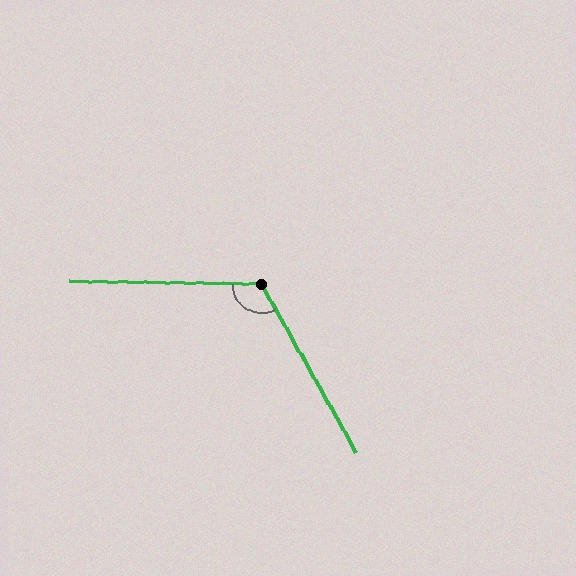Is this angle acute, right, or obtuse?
It is obtuse.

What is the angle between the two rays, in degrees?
Approximately 120 degrees.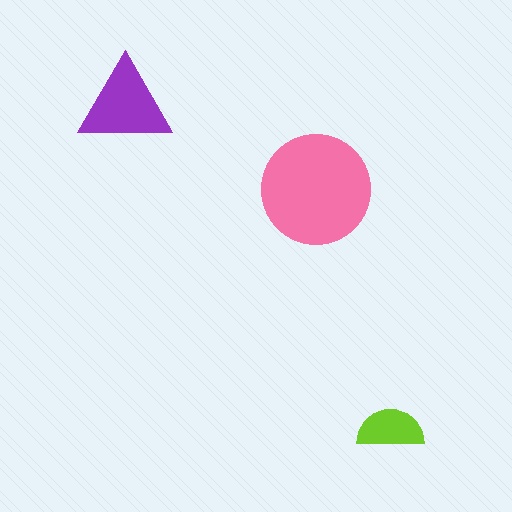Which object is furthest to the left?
The purple triangle is leftmost.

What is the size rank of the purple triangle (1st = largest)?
2nd.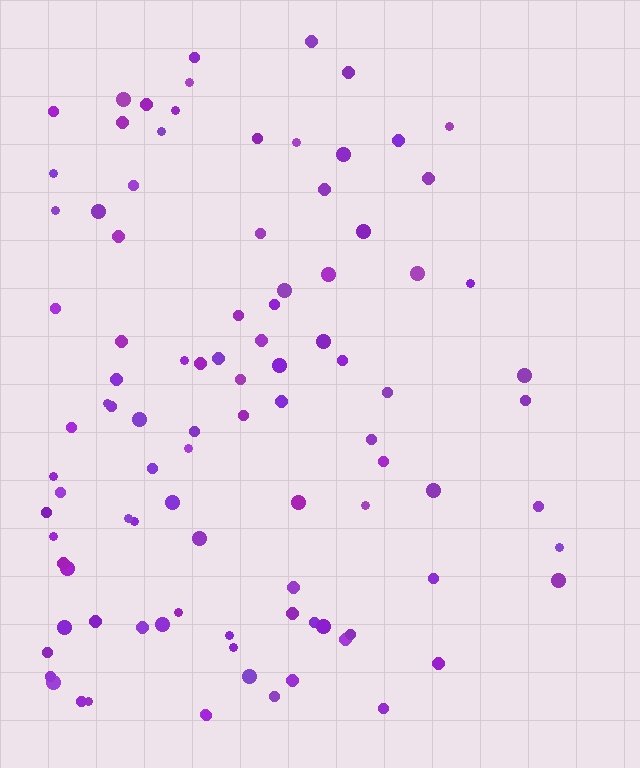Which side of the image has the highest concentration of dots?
The left.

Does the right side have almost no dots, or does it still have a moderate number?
Still a moderate number, just noticeably fewer than the left.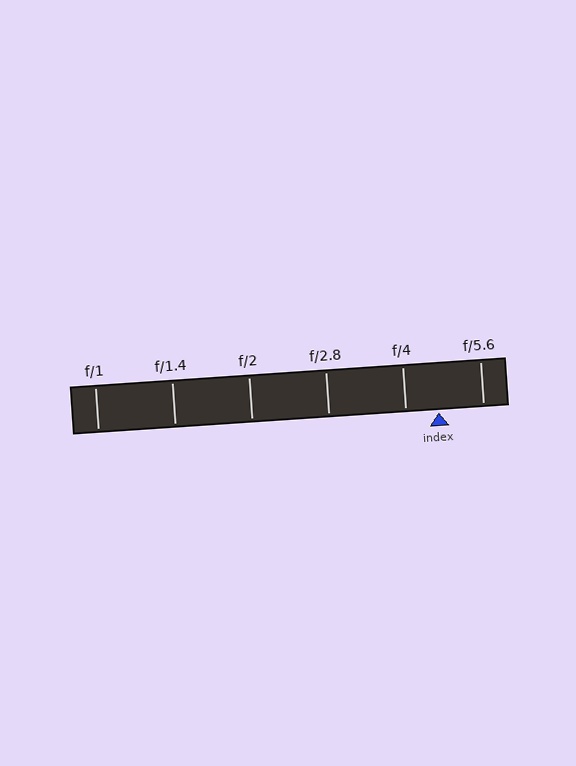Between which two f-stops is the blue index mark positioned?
The index mark is between f/4 and f/5.6.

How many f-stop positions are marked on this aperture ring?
There are 6 f-stop positions marked.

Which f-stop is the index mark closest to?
The index mark is closest to f/4.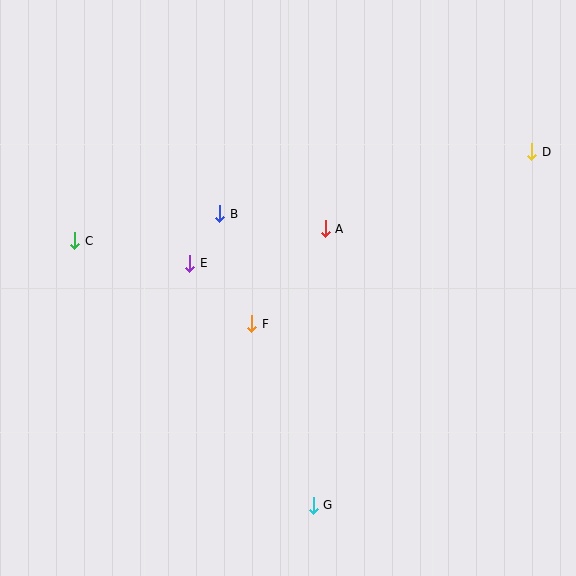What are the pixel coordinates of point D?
Point D is at (532, 152).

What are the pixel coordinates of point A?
Point A is at (325, 229).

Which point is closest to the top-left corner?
Point C is closest to the top-left corner.